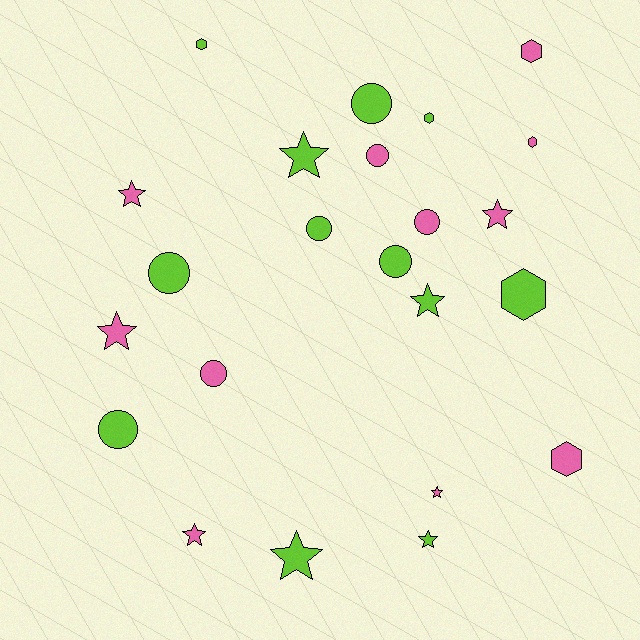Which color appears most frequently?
Lime, with 12 objects.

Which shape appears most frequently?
Star, with 9 objects.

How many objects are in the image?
There are 23 objects.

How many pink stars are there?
There are 5 pink stars.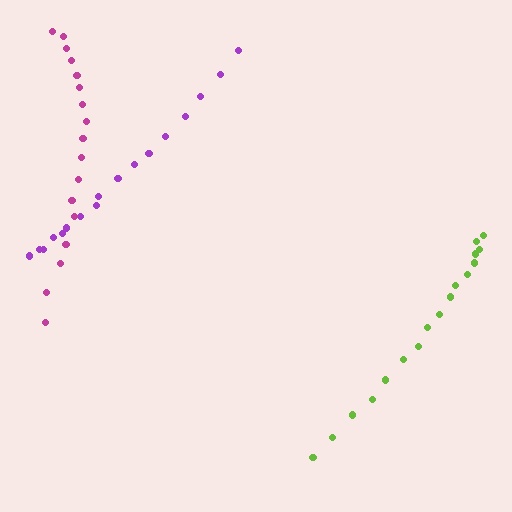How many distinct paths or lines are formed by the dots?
There are 3 distinct paths.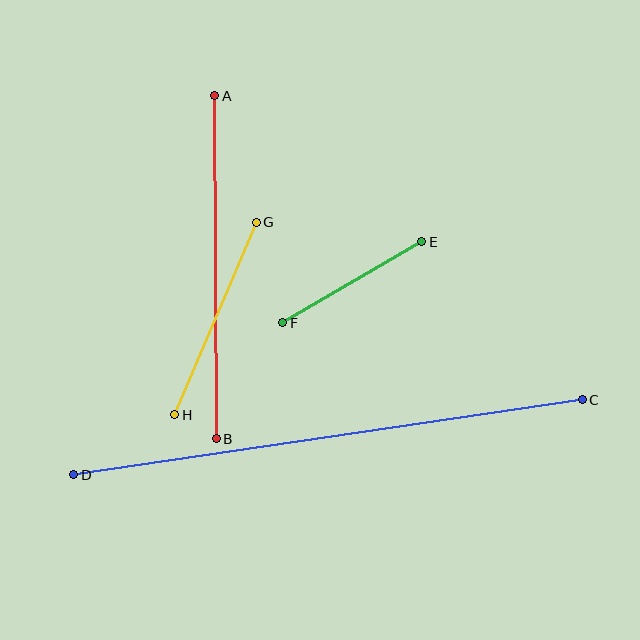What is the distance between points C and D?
The distance is approximately 514 pixels.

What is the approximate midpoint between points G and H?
The midpoint is at approximately (215, 318) pixels.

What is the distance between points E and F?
The distance is approximately 161 pixels.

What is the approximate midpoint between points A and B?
The midpoint is at approximately (216, 267) pixels.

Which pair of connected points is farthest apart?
Points C and D are farthest apart.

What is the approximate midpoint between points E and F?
The midpoint is at approximately (352, 282) pixels.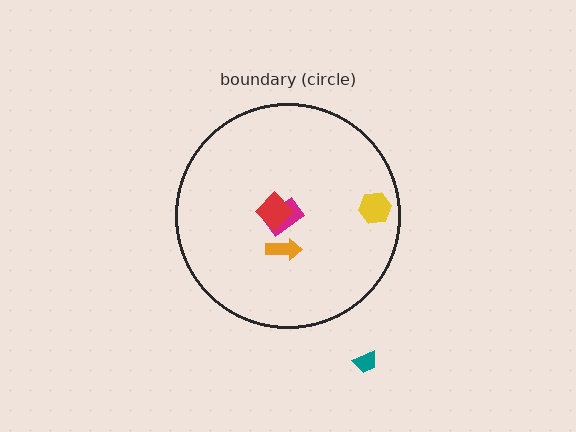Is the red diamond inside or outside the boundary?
Inside.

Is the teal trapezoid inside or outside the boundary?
Outside.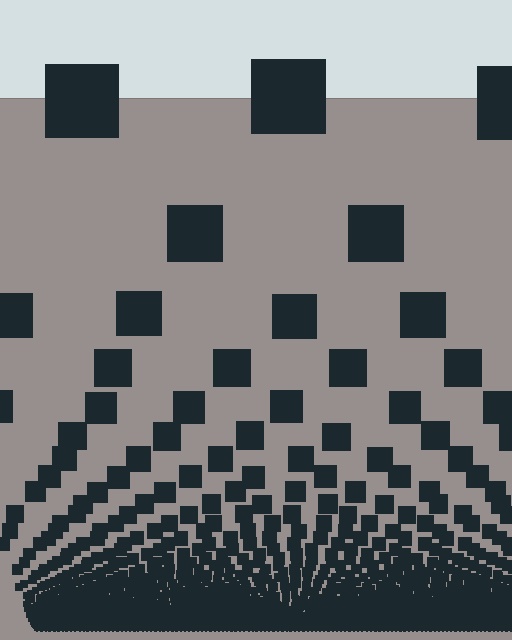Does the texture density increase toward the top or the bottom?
Density increases toward the bottom.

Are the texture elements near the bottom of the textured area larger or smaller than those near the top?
Smaller. The gradient is inverted — elements near the bottom are smaller and denser.